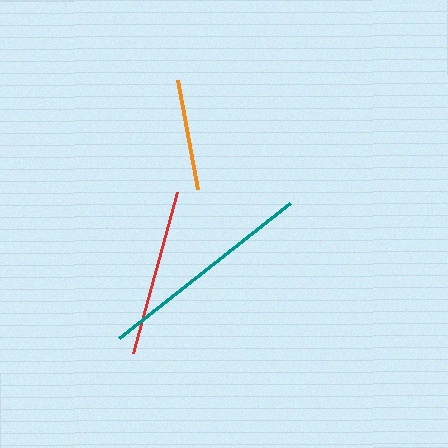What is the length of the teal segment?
The teal segment is approximately 217 pixels long.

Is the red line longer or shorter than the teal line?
The teal line is longer than the red line.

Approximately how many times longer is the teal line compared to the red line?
The teal line is approximately 1.3 times the length of the red line.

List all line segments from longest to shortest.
From longest to shortest: teal, red, orange.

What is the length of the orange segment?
The orange segment is approximately 112 pixels long.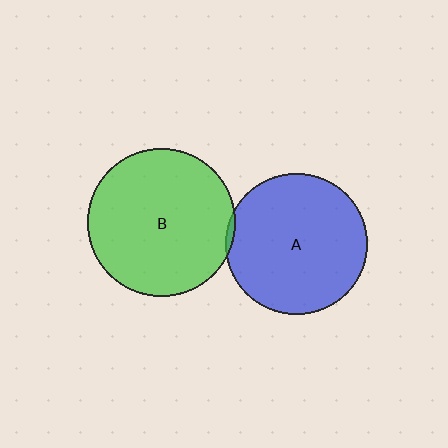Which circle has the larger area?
Circle B (green).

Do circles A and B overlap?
Yes.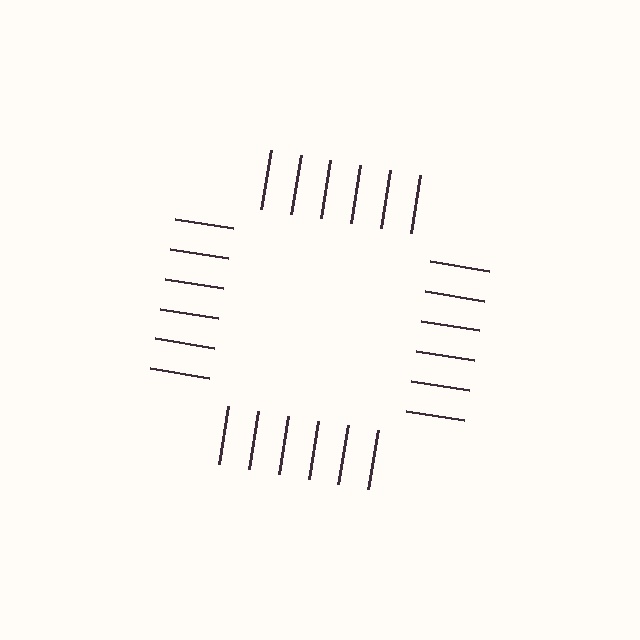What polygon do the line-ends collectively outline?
An illusory square — the line segments terminate on its edges but no continuous stroke is drawn.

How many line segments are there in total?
24 — 6 along each of the 4 edges.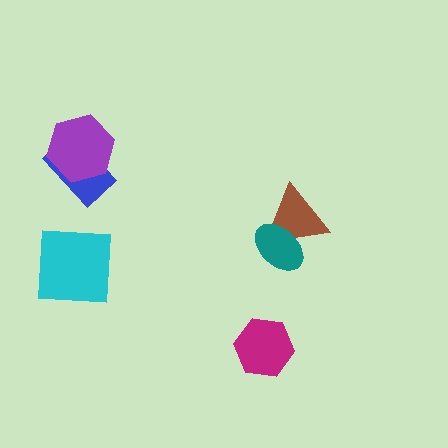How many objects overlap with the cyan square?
0 objects overlap with the cyan square.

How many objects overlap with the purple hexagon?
1 object overlaps with the purple hexagon.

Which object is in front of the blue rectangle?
The purple hexagon is in front of the blue rectangle.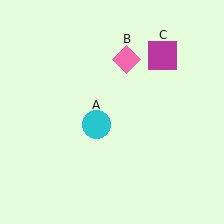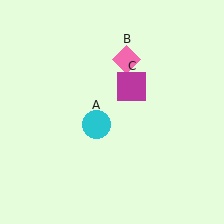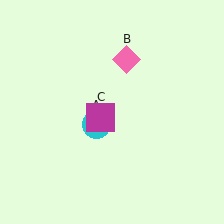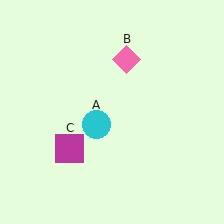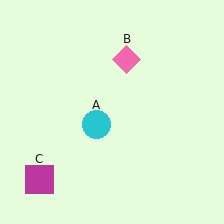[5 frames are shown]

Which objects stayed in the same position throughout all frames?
Cyan circle (object A) and pink diamond (object B) remained stationary.